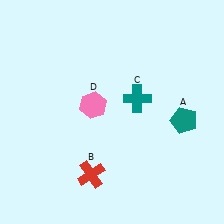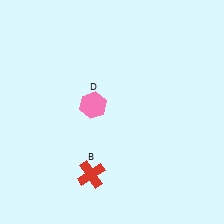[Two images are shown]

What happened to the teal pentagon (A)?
The teal pentagon (A) was removed in Image 2. It was in the bottom-right area of Image 1.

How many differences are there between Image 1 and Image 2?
There are 2 differences between the two images.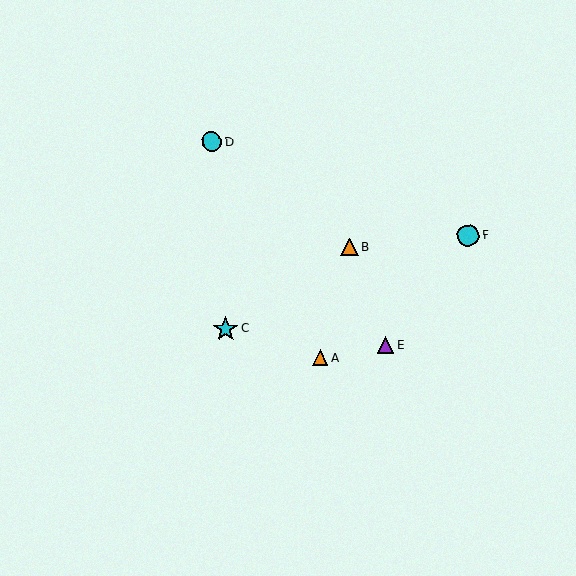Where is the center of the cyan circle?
The center of the cyan circle is at (211, 142).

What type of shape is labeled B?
Shape B is an orange triangle.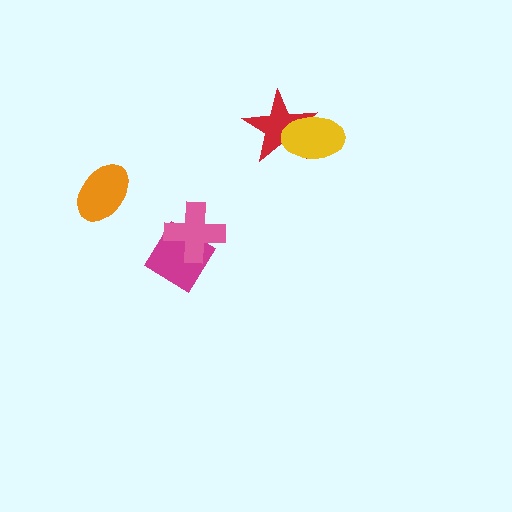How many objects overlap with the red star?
1 object overlaps with the red star.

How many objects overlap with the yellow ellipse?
1 object overlaps with the yellow ellipse.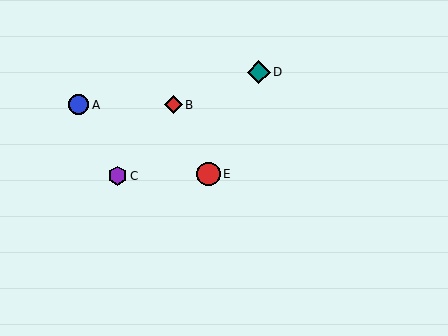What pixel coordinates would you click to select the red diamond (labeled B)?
Click at (173, 105) to select the red diamond B.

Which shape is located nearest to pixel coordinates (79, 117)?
The blue circle (labeled A) at (79, 105) is nearest to that location.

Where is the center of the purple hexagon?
The center of the purple hexagon is at (117, 176).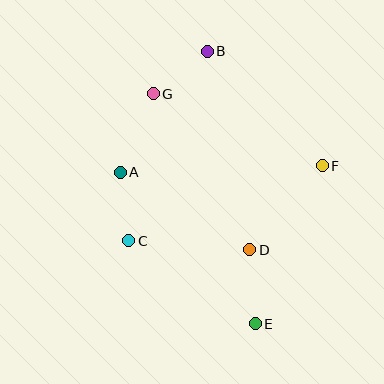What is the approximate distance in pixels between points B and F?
The distance between B and F is approximately 162 pixels.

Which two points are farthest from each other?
Points B and E are farthest from each other.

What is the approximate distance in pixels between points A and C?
The distance between A and C is approximately 69 pixels.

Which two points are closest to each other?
Points B and G are closest to each other.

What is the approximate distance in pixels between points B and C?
The distance between B and C is approximately 205 pixels.